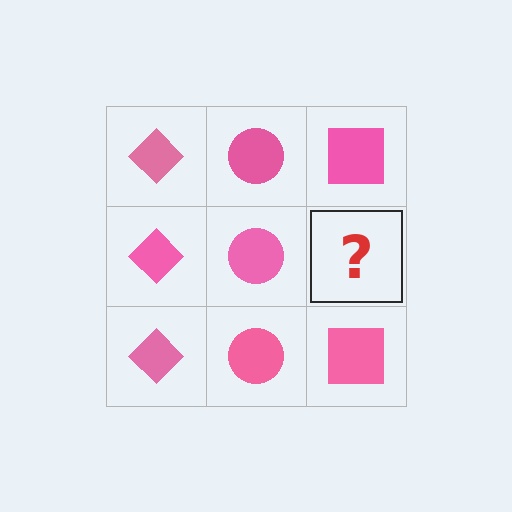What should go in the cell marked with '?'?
The missing cell should contain a pink square.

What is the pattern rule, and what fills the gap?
The rule is that each column has a consistent shape. The gap should be filled with a pink square.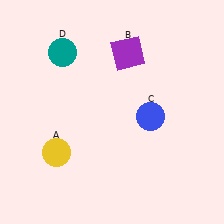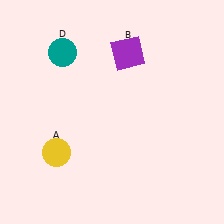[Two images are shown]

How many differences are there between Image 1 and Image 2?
There is 1 difference between the two images.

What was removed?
The blue circle (C) was removed in Image 2.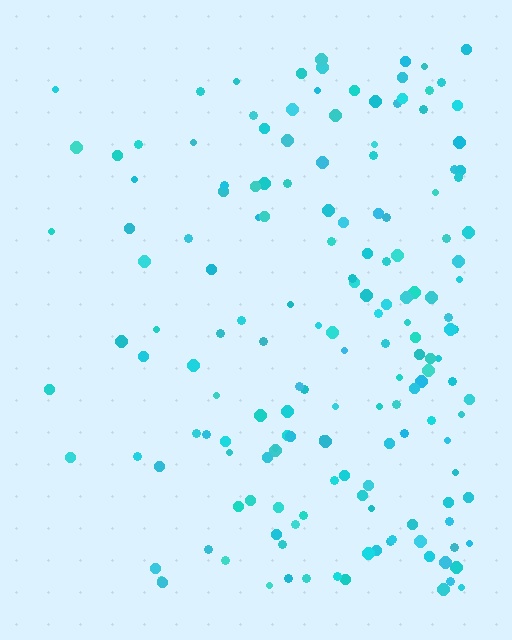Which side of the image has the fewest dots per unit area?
The left.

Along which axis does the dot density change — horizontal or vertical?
Horizontal.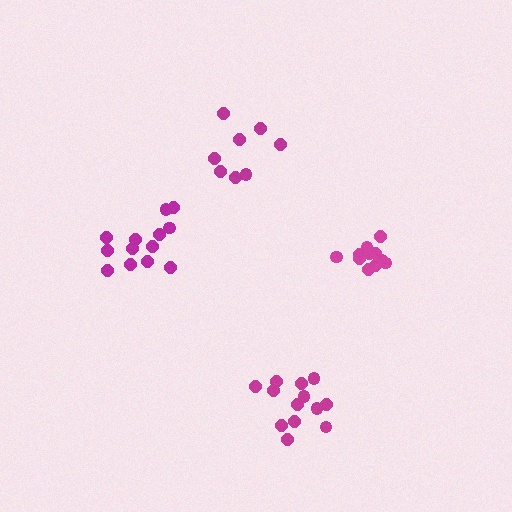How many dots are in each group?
Group 1: 13 dots, Group 2: 11 dots, Group 3: 8 dots, Group 4: 13 dots (45 total).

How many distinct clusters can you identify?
There are 4 distinct clusters.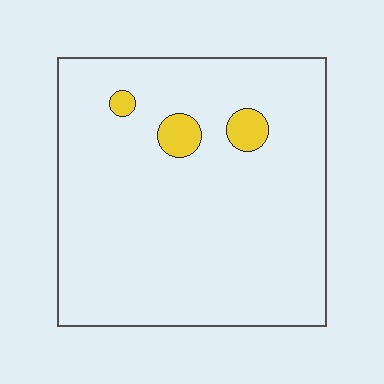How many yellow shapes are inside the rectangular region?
3.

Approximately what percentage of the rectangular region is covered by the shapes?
Approximately 5%.